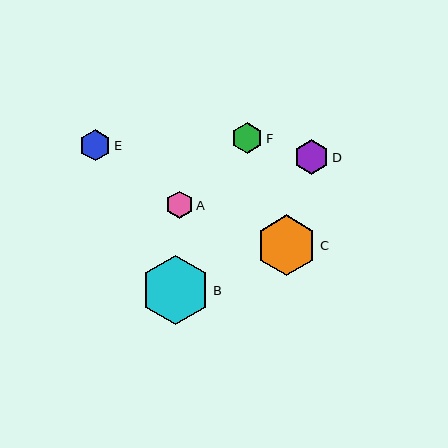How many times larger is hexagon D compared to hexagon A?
Hexagon D is approximately 1.2 times the size of hexagon A.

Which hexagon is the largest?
Hexagon B is the largest with a size of approximately 69 pixels.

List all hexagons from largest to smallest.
From largest to smallest: B, C, D, F, E, A.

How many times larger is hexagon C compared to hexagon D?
Hexagon C is approximately 1.7 times the size of hexagon D.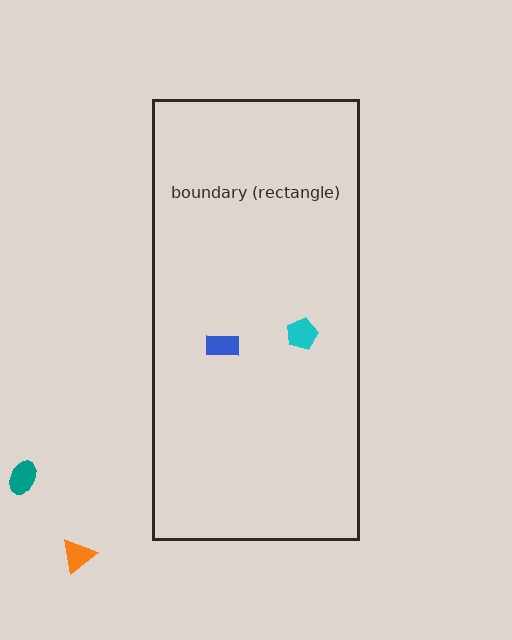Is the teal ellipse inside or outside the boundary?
Outside.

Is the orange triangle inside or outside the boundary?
Outside.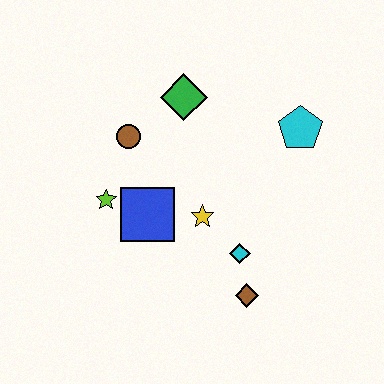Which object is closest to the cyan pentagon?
The green diamond is closest to the cyan pentagon.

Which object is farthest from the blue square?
The cyan pentagon is farthest from the blue square.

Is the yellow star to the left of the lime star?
No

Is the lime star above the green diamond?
No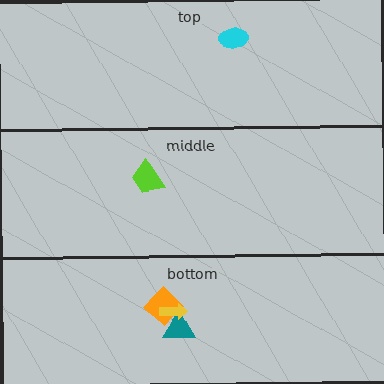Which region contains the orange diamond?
The bottom region.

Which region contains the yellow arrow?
The bottom region.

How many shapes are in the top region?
1.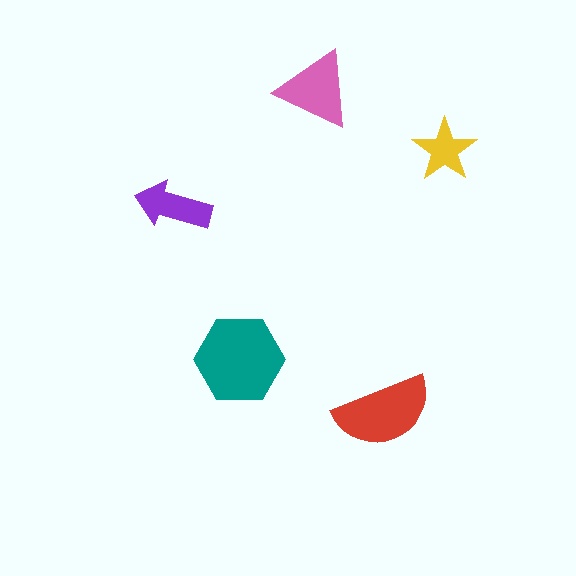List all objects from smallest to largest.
The yellow star, the purple arrow, the pink triangle, the red semicircle, the teal hexagon.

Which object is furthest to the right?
The yellow star is rightmost.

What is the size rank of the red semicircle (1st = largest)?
2nd.